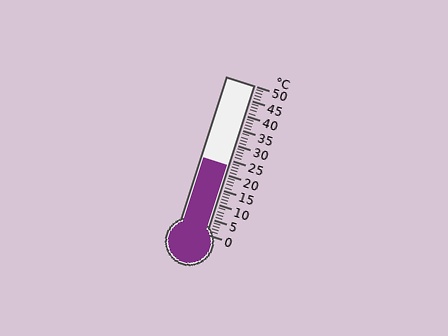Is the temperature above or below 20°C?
The temperature is above 20°C.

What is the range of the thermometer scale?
The thermometer scale ranges from 0°C to 50°C.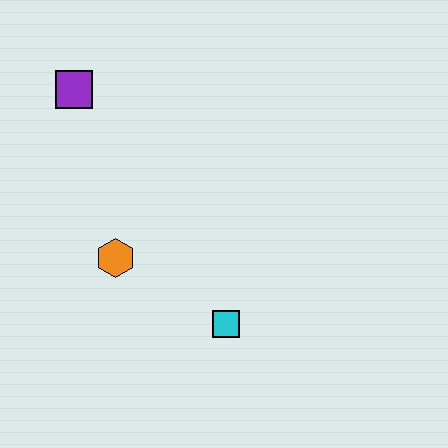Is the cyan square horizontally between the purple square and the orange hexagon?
No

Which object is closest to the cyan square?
The orange hexagon is closest to the cyan square.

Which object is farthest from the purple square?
The cyan square is farthest from the purple square.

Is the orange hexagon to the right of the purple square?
Yes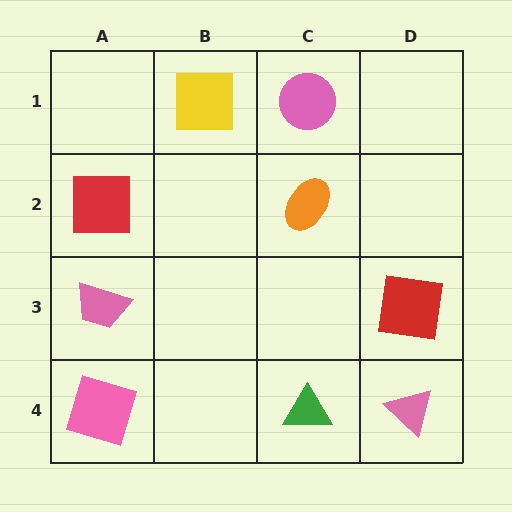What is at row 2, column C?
An orange ellipse.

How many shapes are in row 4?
3 shapes.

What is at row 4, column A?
A pink square.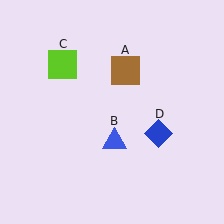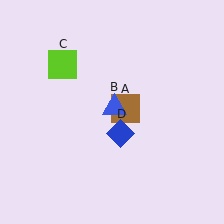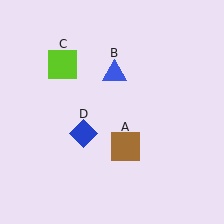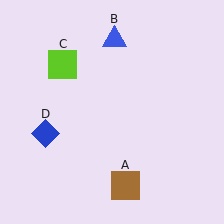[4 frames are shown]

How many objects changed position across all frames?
3 objects changed position: brown square (object A), blue triangle (object B), blue diamond (object D).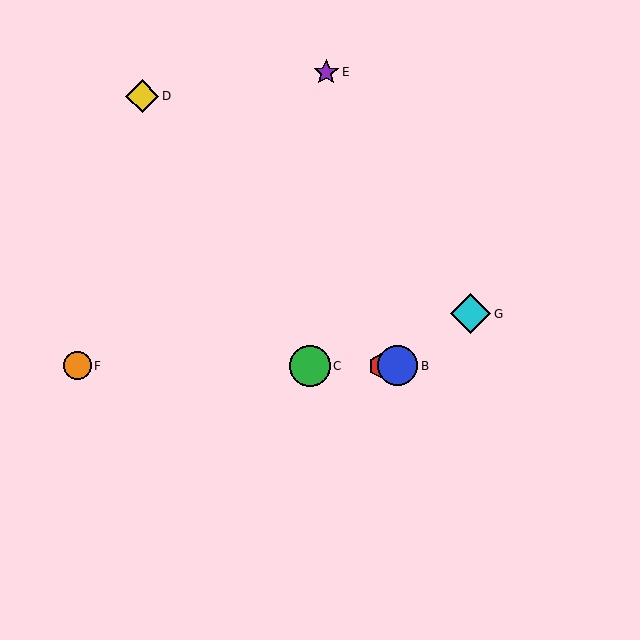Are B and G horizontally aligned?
No, B is at y≈366 and G is at y≈314.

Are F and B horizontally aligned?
Yes, both are at y≈366.